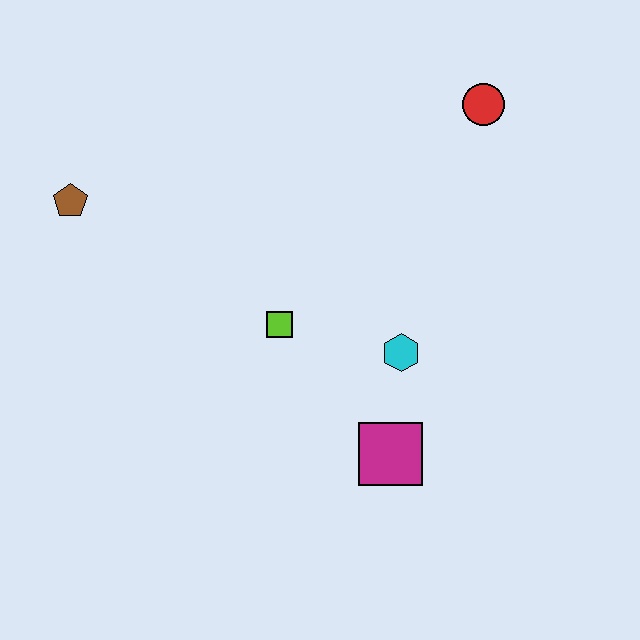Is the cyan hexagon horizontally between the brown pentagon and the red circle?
Yes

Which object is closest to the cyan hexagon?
The magenta square is closest to the cyan hexagon.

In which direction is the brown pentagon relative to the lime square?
The brown pentagon is to the left of the lime square.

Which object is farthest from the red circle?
The brown pentagon is farthest from the red circle.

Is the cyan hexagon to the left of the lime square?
No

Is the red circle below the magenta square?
No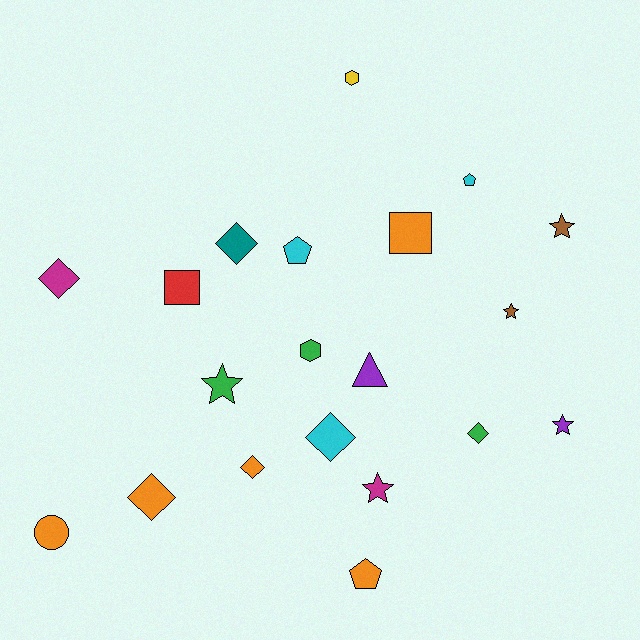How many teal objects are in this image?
There is 1 teal object.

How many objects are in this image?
There are 20 objects.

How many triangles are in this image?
There is 1 triangle.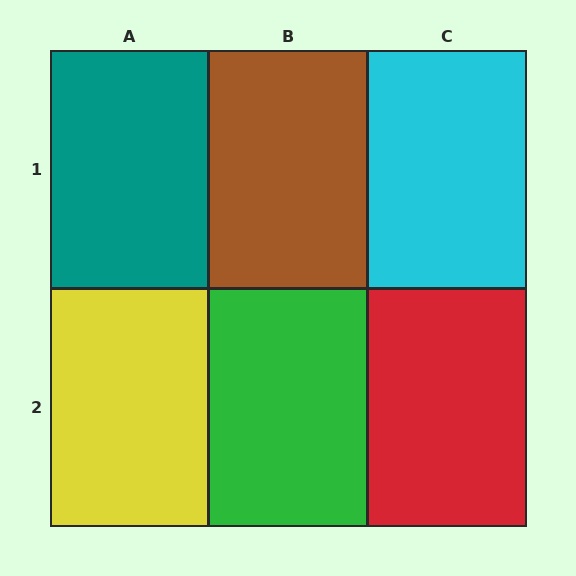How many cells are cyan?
1 cell is cyan.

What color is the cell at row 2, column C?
Red.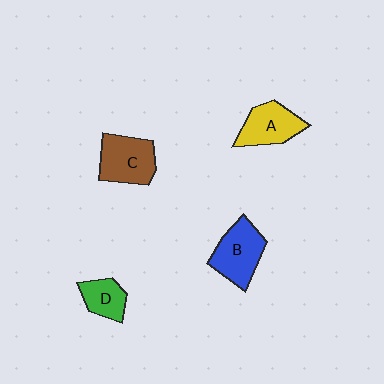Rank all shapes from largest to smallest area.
From largest to smallest: B (blue), C (brown), A (yellow), D (green).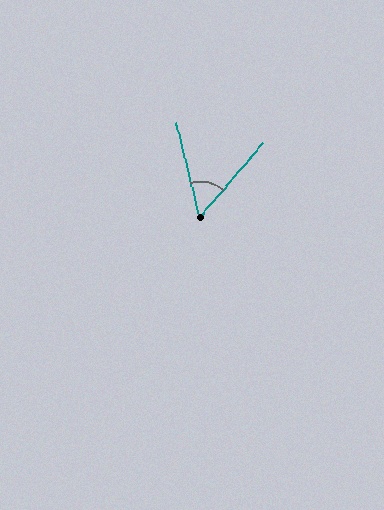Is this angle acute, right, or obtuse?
It is acute.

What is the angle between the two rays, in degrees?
Approximately 55 degrees.